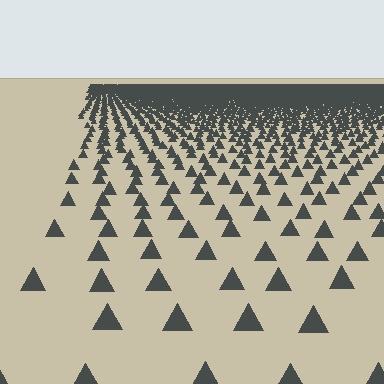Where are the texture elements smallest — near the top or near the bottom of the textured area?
Near the top.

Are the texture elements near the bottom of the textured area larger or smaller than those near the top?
Larger. Near the bottom, elements are closer to the viewer and appear at a bigger on-screen size.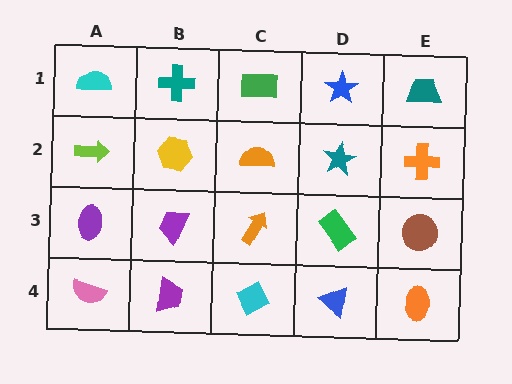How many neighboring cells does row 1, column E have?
2.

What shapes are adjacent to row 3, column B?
A yellow hexagon (row 2, column B), a purple trapezoid (row 4, column B), a purple ellipse (row 3, column A), an orange arrow (row 3, column C).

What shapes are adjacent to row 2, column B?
A teal cross (row 1, column B), a purple trapezoid (row 3, column B), a lime arrow (row 2, column A), an orange semicircle (row 2, column C).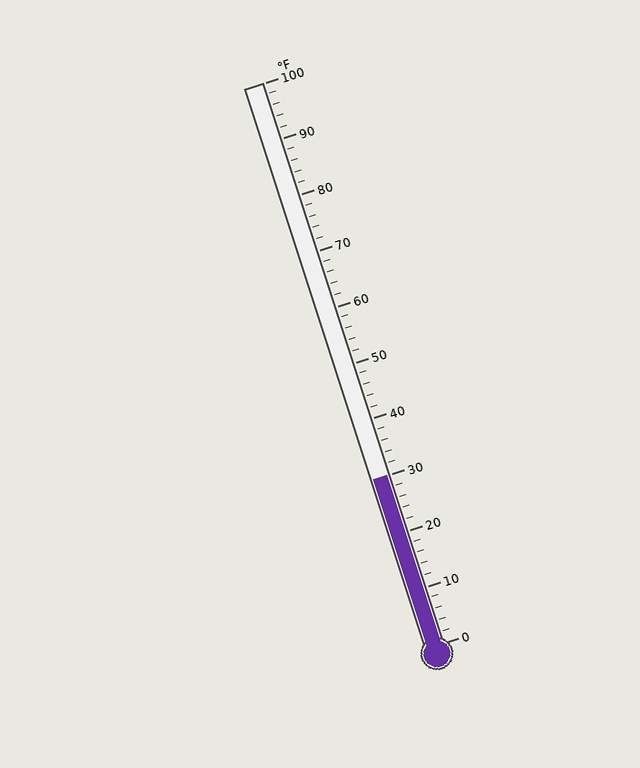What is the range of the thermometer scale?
The thermometer scale ranges from 0°F to 100°F.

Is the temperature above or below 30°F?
The temperature is at 30°F.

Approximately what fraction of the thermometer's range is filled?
The thermometer is filled to approximately 30% of its range.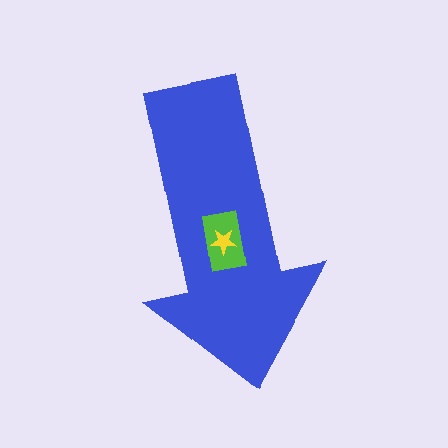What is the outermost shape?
The blue arrow.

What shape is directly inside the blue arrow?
The lime rectangle.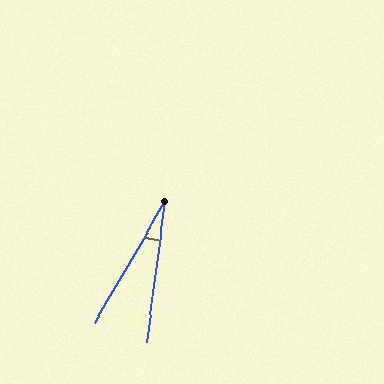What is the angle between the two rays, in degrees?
Approximately 23 degrees.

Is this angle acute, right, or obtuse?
It is acute.